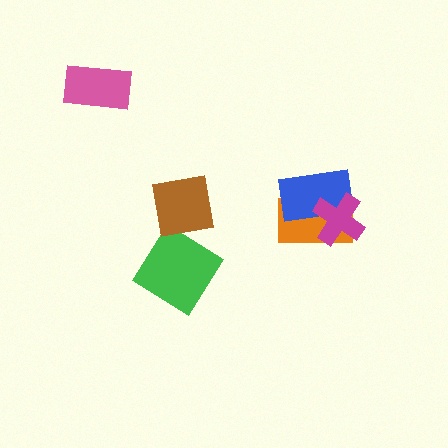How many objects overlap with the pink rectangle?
0 objects overlap with the pink rectangle.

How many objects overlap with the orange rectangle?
2 objects overlap with the orange rectangle.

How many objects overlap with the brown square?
0 objects overlap with the brown square.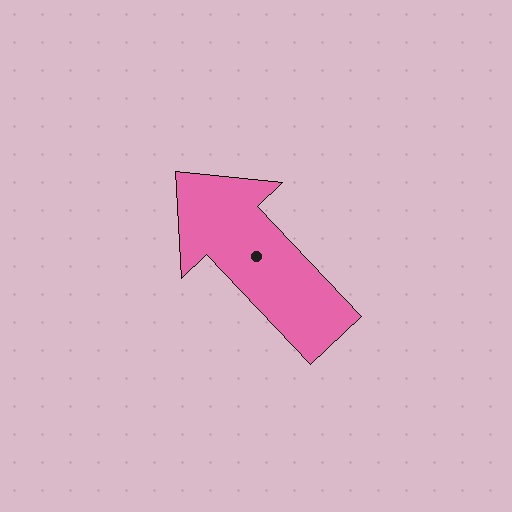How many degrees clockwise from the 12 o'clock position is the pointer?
Approximately 317 degrees.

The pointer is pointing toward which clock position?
Roughly 11 o'clock.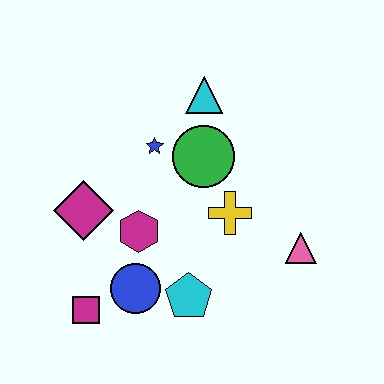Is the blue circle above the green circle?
No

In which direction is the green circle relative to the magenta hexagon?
The green circle is above the magenta hexagon.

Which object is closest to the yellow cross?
The green circle is closest to the yellow cross.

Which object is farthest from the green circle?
The magenta square is farthest from the green circle.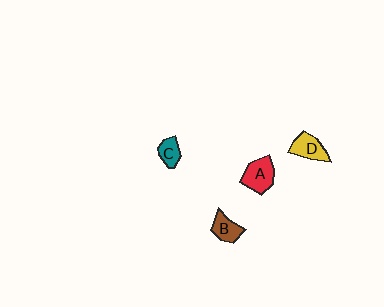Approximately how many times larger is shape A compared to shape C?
Approximately 1.7 times.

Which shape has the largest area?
Shape A (red).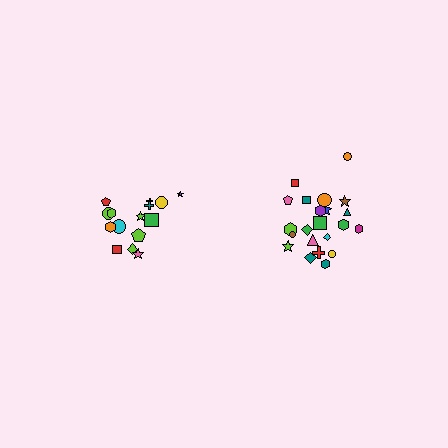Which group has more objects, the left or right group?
The right group.